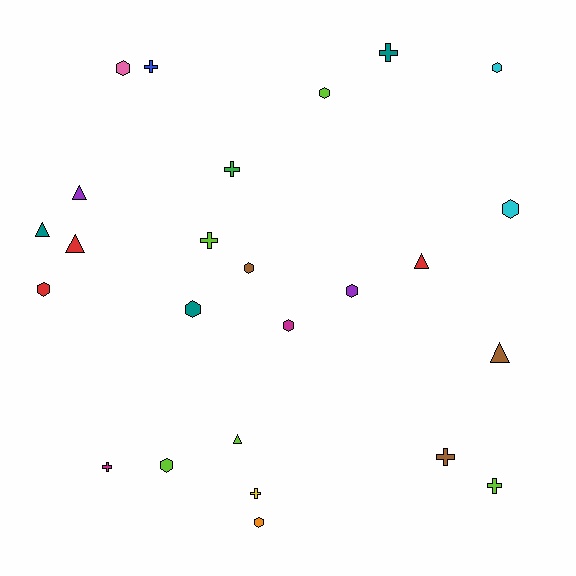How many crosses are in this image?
There are 8 crosses.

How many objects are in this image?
There are 25 objects.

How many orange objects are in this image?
There is 1 orange object.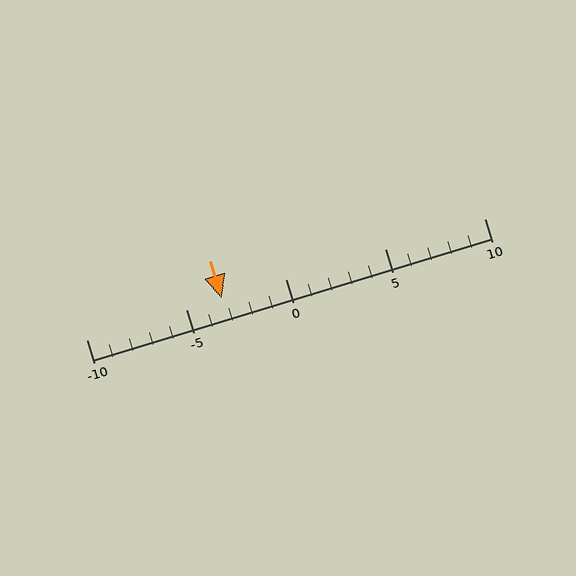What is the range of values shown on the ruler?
The ruler shows values from -10 to 10.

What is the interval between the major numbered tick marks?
The major tick marks are spaced 5 units apart.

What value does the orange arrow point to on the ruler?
The orange arrow points to approximately -3.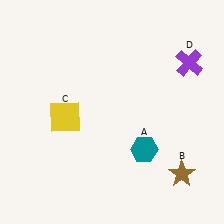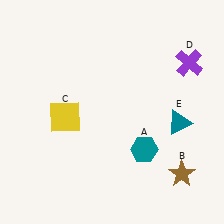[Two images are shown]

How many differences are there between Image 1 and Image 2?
There is 1 difference between the two images.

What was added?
A teal triangle (E) was added in Image 2.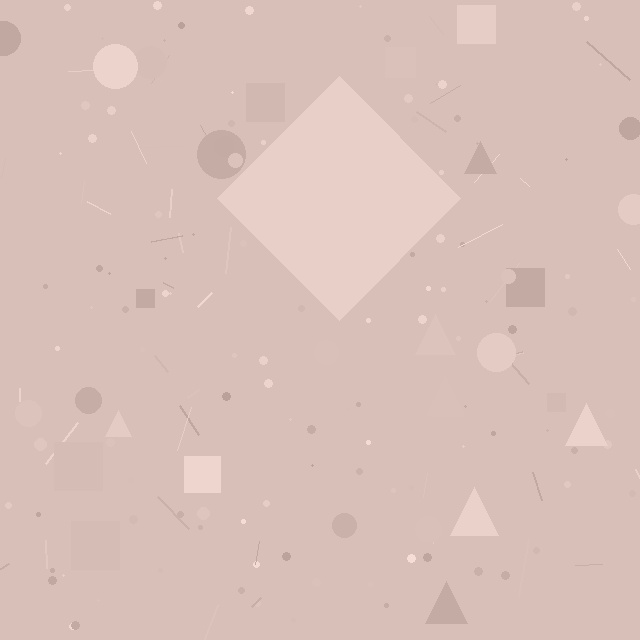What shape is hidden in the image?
A diamond is hidden in the image.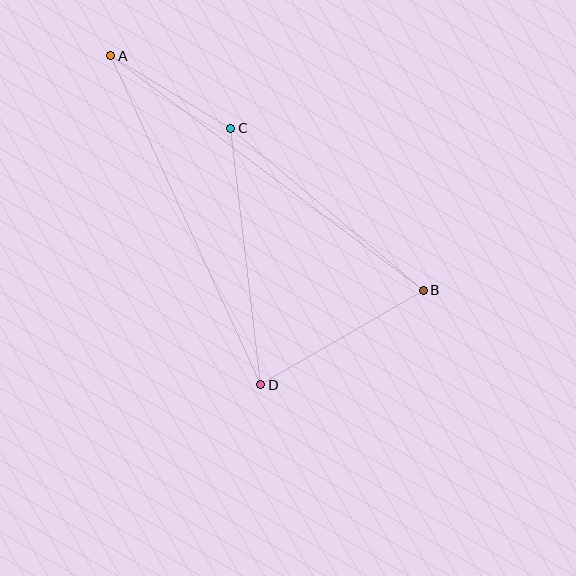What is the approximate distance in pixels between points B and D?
The distance between B and D is approximately 188 pixels.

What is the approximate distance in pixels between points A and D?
The distance between A and D is approximately 361 pixels.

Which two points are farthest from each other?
Points A and B are farthest from each other.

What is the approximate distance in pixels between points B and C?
The distance between B and C is approximately 252 pixels.